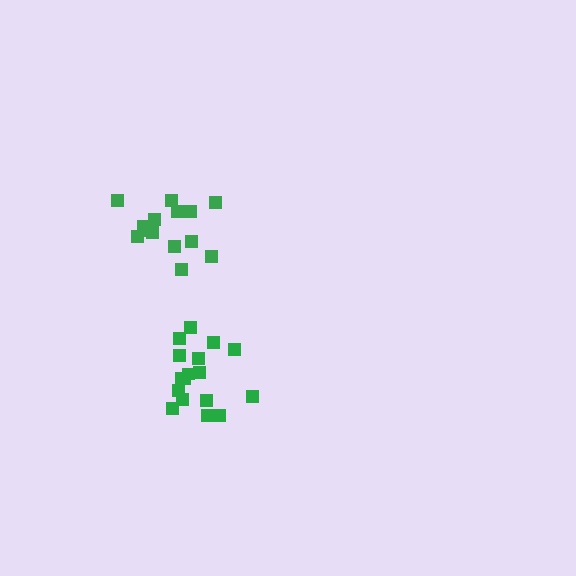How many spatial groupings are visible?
There are 2 spatial groupings.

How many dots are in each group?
Group 1: 14 dots, Group 2: 17 dots (31 total).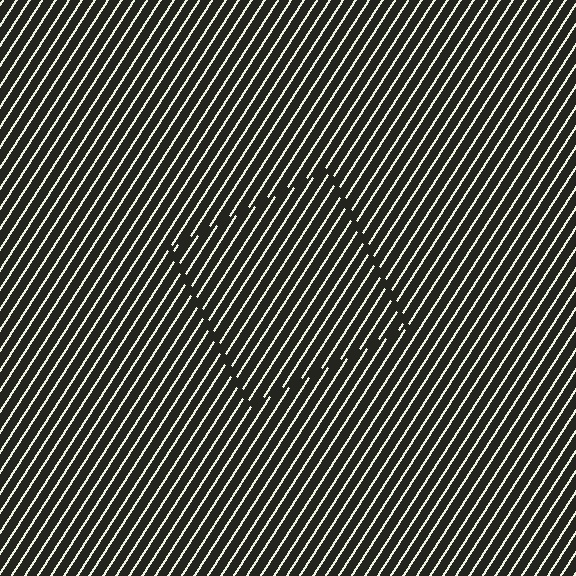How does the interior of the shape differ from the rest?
The interior of the shape contains the same grating, shifted by half a period — the contour is defined by the phase discontinuity where line-ends from the inner and outer gratings abut.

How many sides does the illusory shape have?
4 sides — the line-ends trace a square.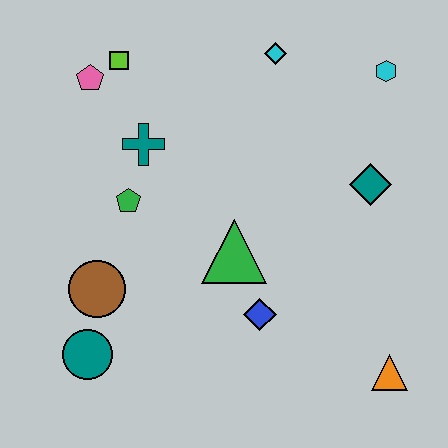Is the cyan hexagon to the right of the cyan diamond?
Yes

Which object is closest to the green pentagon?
The teal cross is closest to the green pentagon.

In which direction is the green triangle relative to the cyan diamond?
The green triangle is below the cyan diamond.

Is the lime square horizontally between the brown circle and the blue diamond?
Yes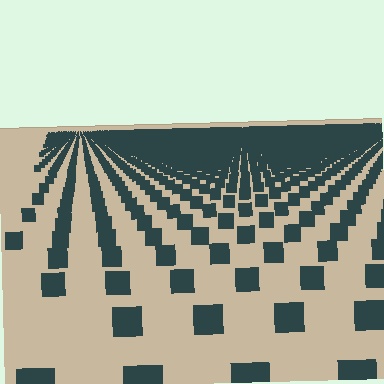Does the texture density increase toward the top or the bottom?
Density increases toward the top.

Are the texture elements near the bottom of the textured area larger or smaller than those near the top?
Larger. Near the bottom, elements are closer to the viewer and appear at a bigger on-screen size.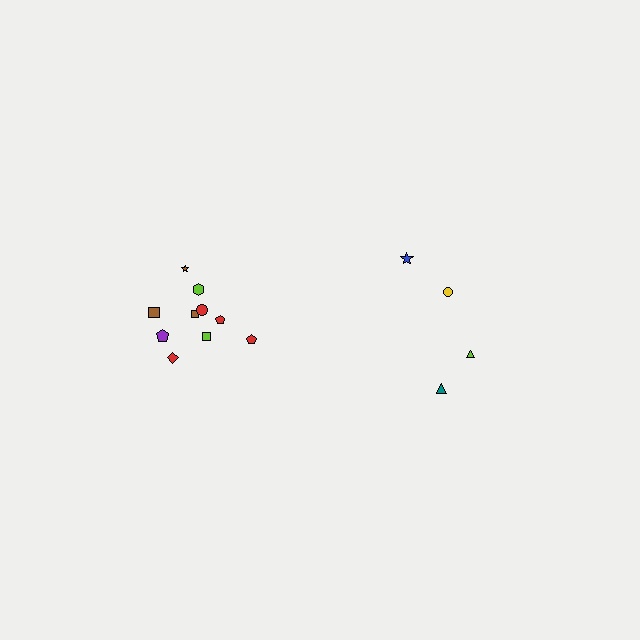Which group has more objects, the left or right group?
The left group.